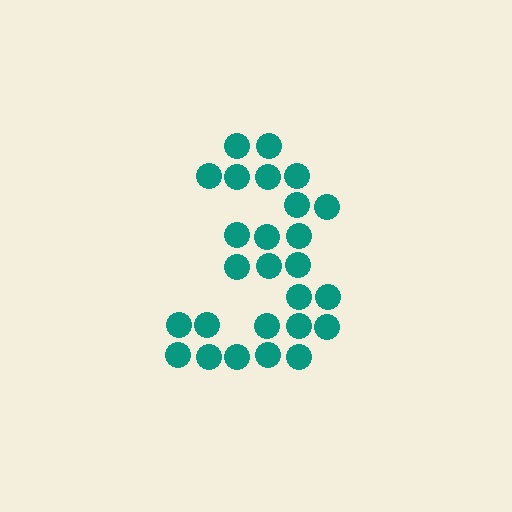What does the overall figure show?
The overall figure shows the digit 3.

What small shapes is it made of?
It is made of small circles.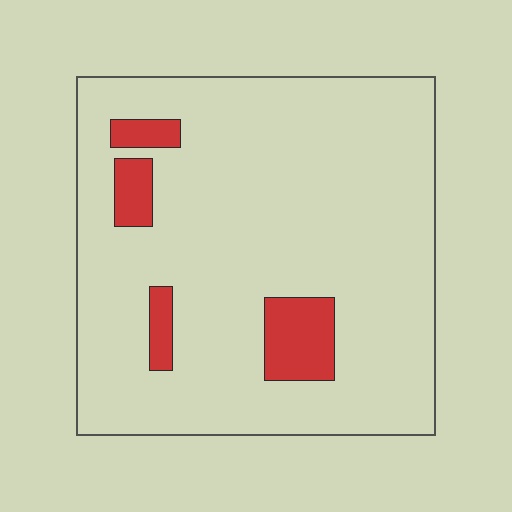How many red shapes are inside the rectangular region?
4.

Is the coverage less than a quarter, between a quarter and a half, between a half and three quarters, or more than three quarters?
Less than a quarter.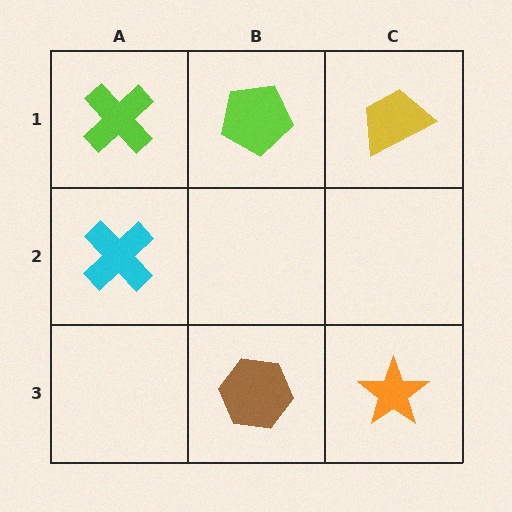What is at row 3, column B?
A brown hexagon.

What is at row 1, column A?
A lime cross.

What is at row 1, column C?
A yellow trapezoid.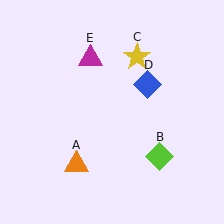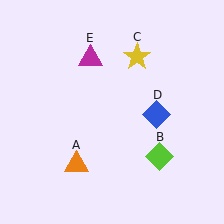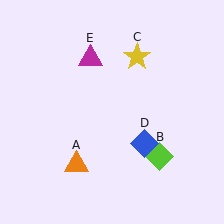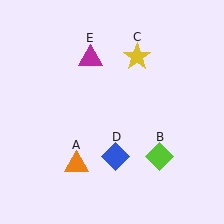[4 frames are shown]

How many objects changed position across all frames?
1 object changed position: blue diamond (object D).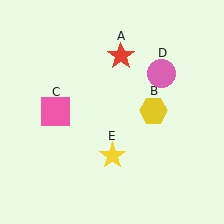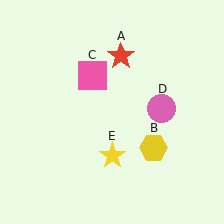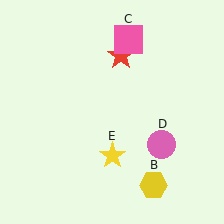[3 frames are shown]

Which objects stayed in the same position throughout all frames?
Red star (object A) and yellow star (object E) remained stationary.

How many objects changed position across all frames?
3 objects changed position: yellow hexagon (object B), pink square (object C), pink circle (object D).